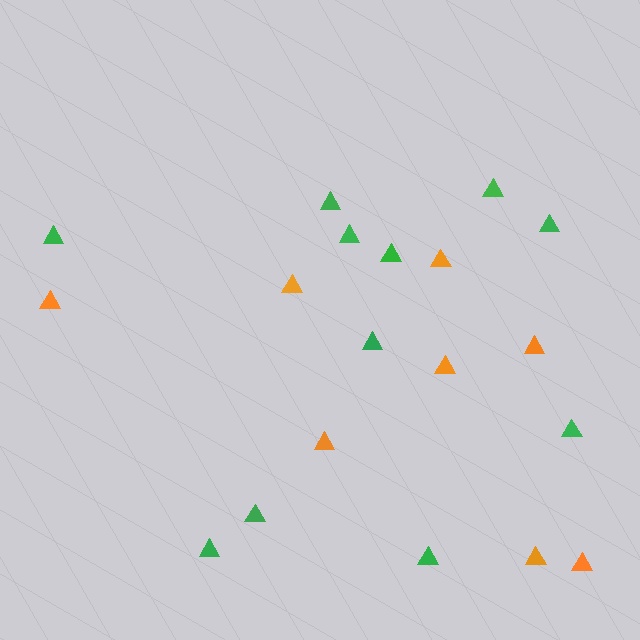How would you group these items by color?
There are 2 groups: one group of orange triangles (8) and one group of green triangles (11).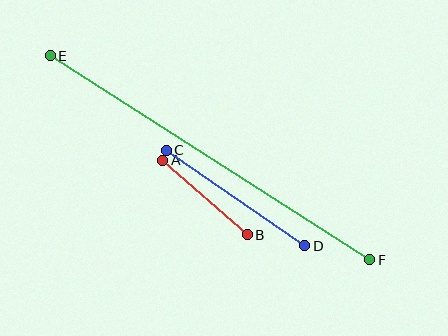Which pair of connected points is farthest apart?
Points E and F are farthest apart.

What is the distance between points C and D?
The distance is approximately 168 pixels.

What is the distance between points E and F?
The distance is approximately 379 pixels.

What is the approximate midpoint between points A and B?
The midpoint is at approximately (205, 197) pixels.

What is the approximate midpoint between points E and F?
The midpoint is at approximately (210, 158) pixels.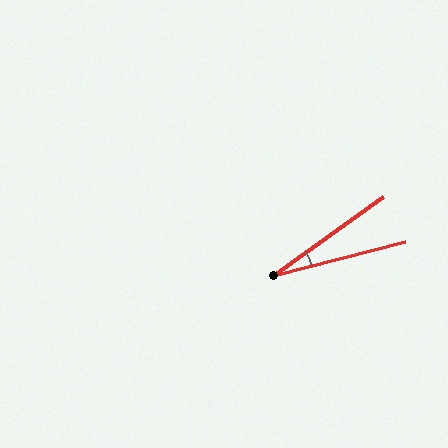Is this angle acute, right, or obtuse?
It is acute.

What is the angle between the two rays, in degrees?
Approximately 21 degrees.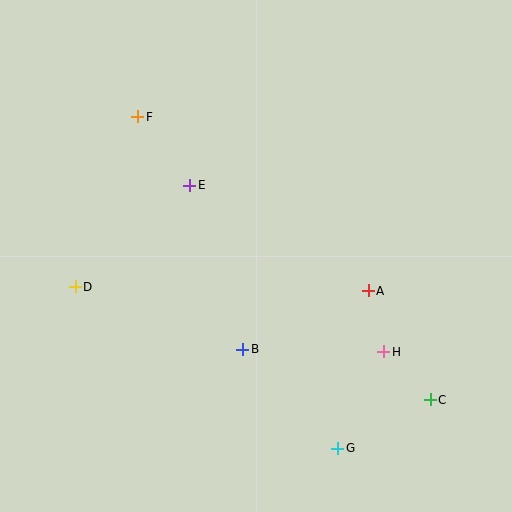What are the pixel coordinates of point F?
Point F is at (138, 117).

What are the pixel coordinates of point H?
Point H is at (384, 352).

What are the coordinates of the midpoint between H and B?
The midpoint between H and B is at (313, 350).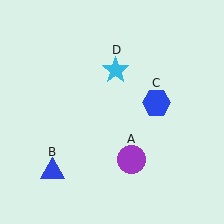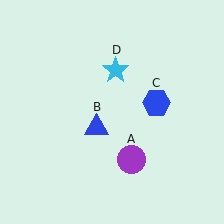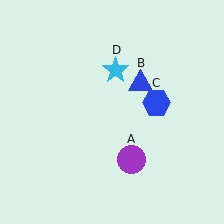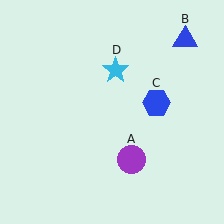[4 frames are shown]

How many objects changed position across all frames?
1 object changed position: blue triangle (object B).